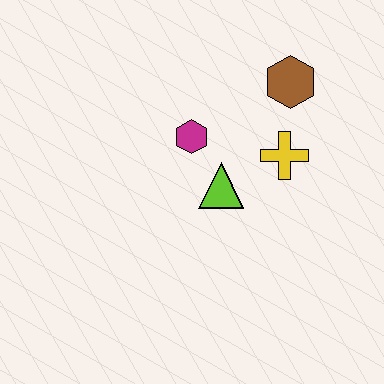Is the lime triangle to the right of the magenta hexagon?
Yes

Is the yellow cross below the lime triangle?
No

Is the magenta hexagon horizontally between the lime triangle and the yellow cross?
No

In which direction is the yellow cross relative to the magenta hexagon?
The yellow cross is to the right of the magenta hexagon.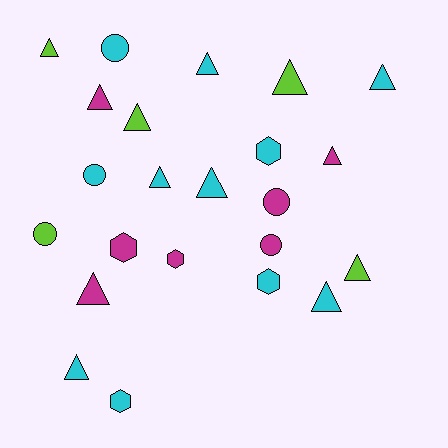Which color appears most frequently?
Cyan, with 11 objects.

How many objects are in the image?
There are 23 objects.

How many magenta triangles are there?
There are 3 magenta triangles.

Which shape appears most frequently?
Triangle, with 13 objects.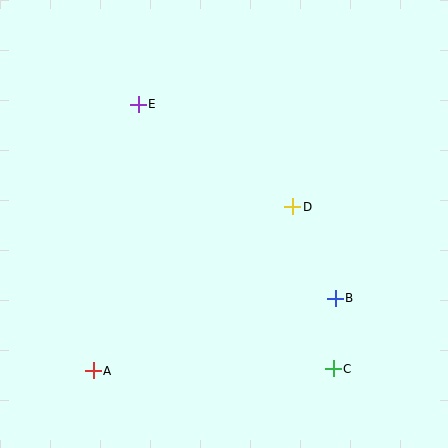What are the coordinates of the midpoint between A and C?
The midpoint between A and C is at (213, 370).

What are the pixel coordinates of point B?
Point B is at (335, 298).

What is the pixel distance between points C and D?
The distance between C and D is 167 pixels.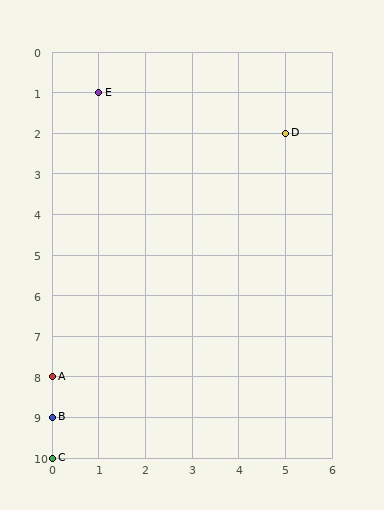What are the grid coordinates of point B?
Point B is at grid coordinates (0, 9).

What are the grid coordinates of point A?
Point A is at grid coordinates (0, 8).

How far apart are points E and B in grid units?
Points E and B are 1 column and 8 rows apart (about 8.1 grid units diagonally).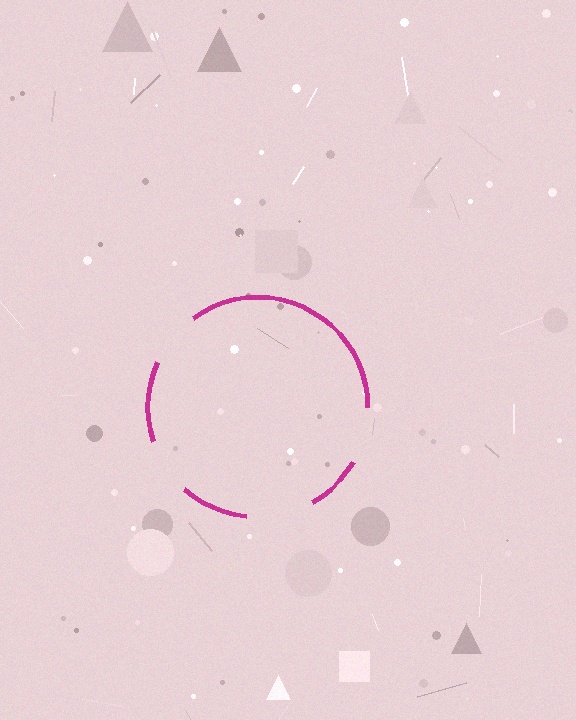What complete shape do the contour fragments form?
The contour fragments form a circle.